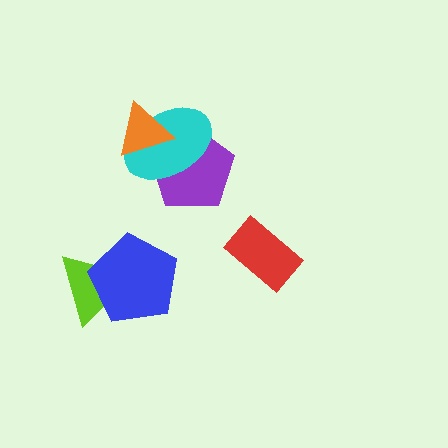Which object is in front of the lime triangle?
The blue pentagon is in front of the lime triangle.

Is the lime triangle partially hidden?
Yes, it is partially covered by another shape.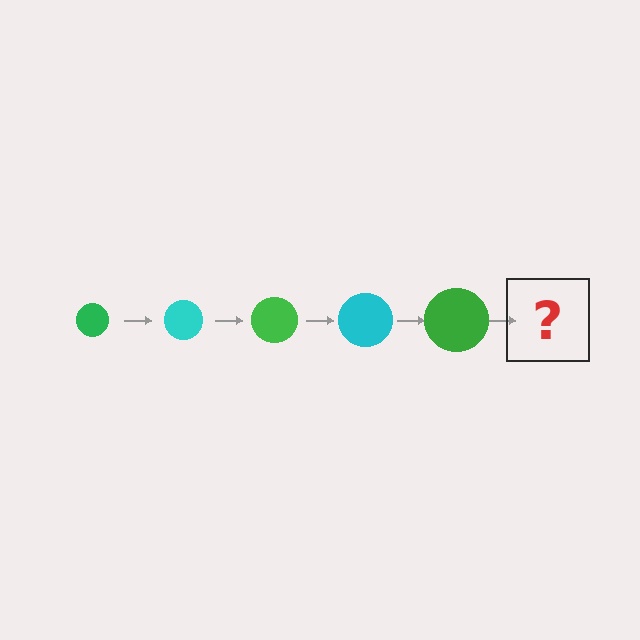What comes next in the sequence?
The next element should be a cyan circle, larger than the previous one.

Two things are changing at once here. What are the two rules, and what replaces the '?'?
The two rules are that the circle grows larger each step and the color cycles through green and cyan. The '?' should be a cyan circle, larger than the previous one.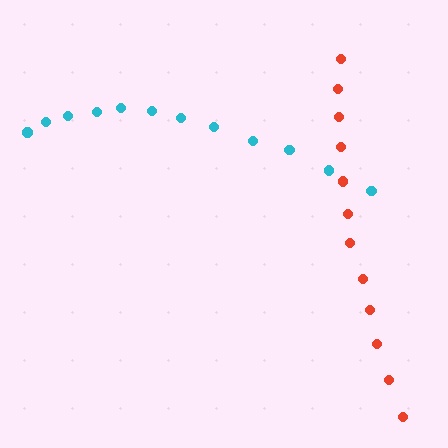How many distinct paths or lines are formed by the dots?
There are 2 distinct paths.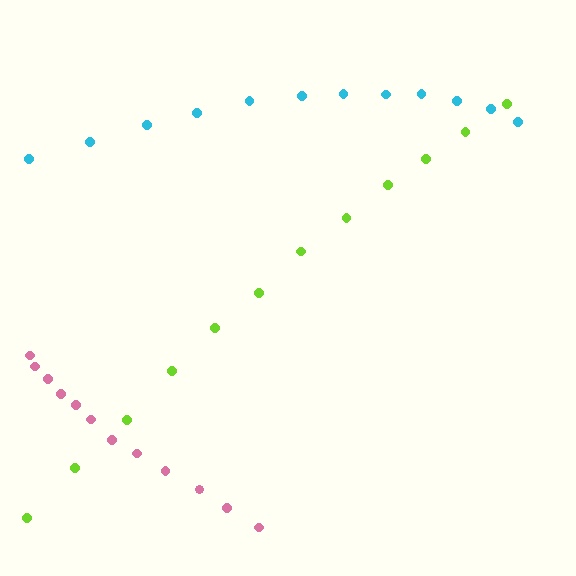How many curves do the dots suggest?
There are 3 distinct paths.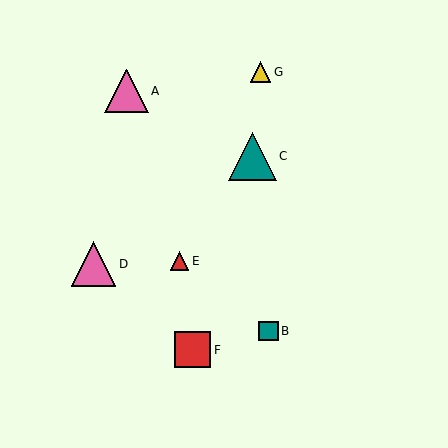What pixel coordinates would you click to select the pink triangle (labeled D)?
Click at (93, 264) to select the pink triangle D.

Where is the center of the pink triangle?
The center of the pink triangle is at (126, 91).